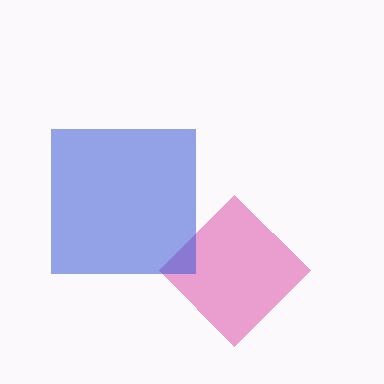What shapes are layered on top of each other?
The layered shapes are: a magenta diamond, a blue square.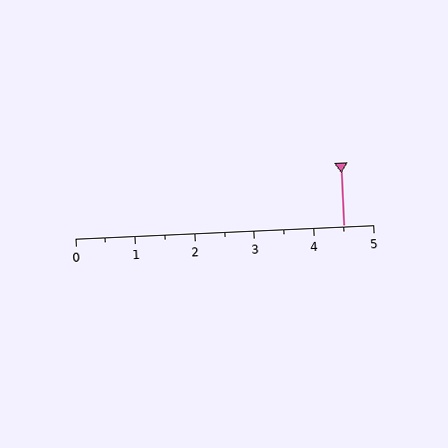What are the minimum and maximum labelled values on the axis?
The axis runs from 0 to 5.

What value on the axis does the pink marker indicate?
The marker indicates approximately 4.5.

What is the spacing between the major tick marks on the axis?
The major ticks are spaced 1 apart.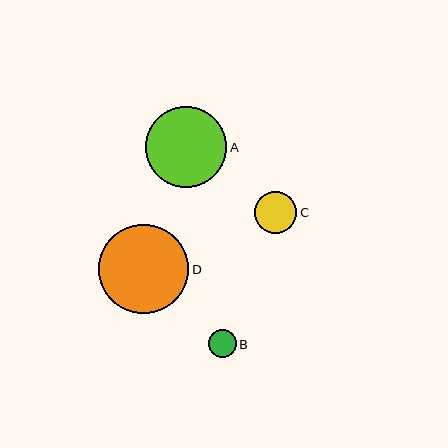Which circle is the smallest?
Circle B is the smallest with a size of approximately 28 pixels.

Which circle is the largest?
Circle D is the largest with a size of approximately 90 pixels.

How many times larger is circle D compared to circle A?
Circle D is approximately 1.1 times the size of circle A.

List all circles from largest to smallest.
From largest to smallest: D, A, C, B.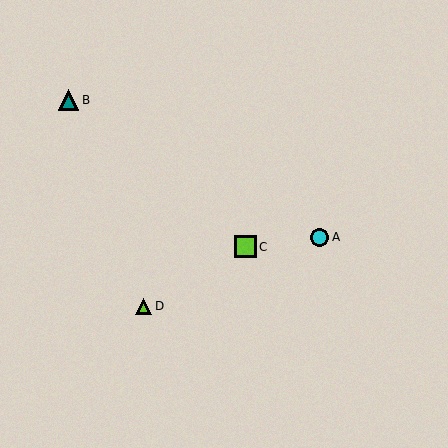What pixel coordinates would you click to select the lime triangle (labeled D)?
Click at (144, 306) to select the lime triangle D.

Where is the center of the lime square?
The center of the lime square is at (245, 247).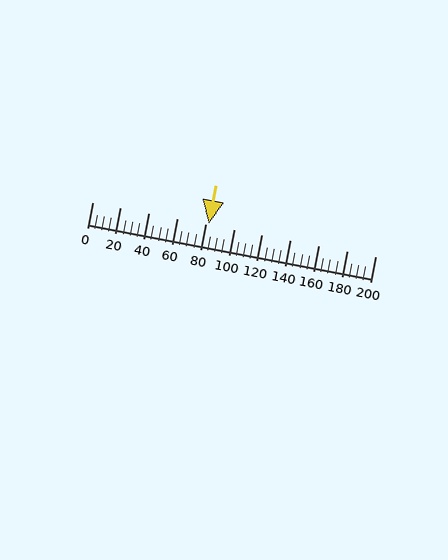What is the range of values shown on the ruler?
The ruler shows values from 0 to 200.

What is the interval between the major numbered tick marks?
The major tick marks are spaced 20 units apart.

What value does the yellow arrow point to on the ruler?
The yellow arrow points to approximately 82.